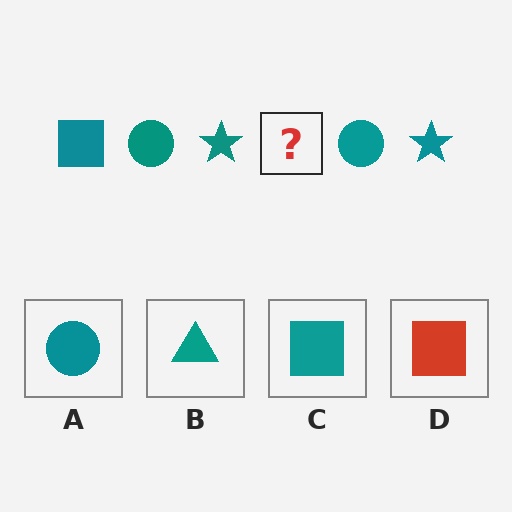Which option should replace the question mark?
Option C.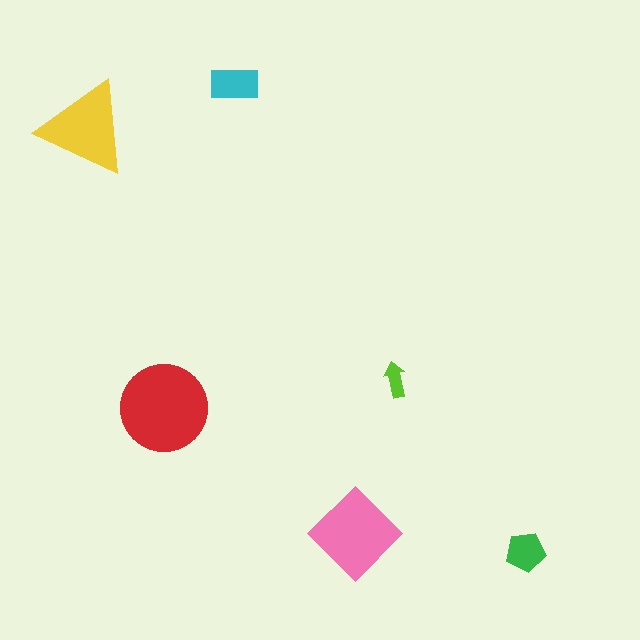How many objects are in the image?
There are 6 objects in the image.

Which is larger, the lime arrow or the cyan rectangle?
The cyan rectangle.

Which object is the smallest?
The lime arrow.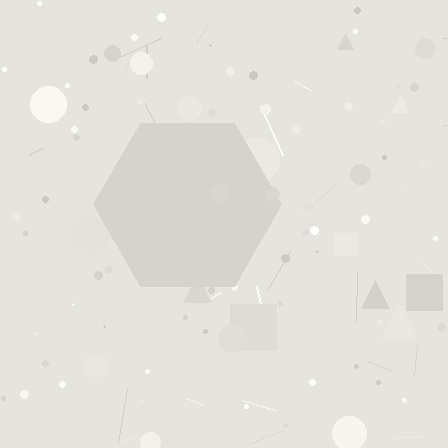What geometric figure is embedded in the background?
A hexagon is embedded in the background.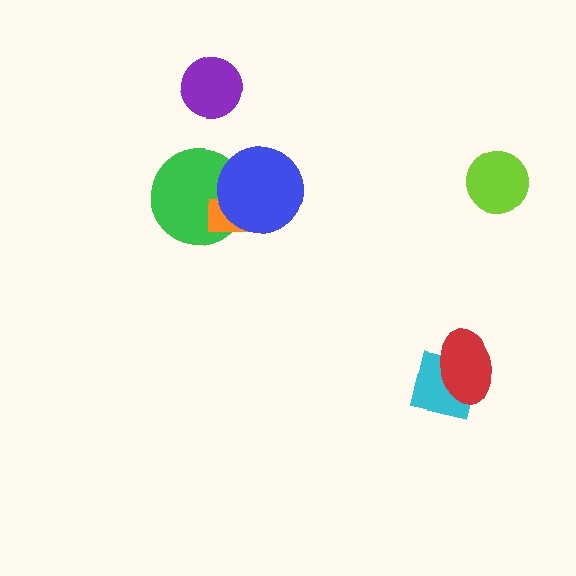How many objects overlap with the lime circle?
0 objects overlap with the lime circle.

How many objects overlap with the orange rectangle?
2 objects overlap with the orange rectangle.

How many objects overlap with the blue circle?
2 objects overlap with the blue circle.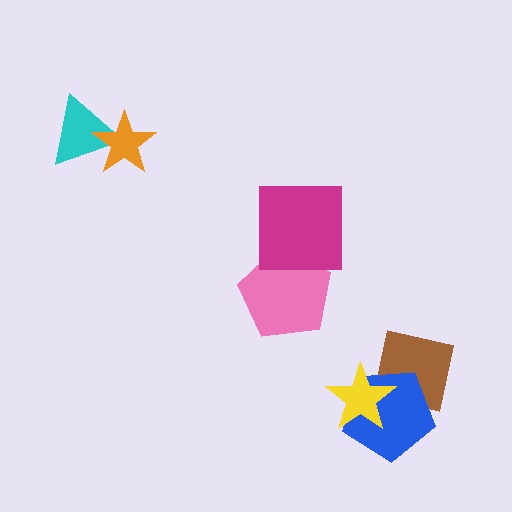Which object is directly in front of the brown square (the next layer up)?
The blue pentagon is directly in front of the brown square.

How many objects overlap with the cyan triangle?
1 object overlaps with the cyan triangle.